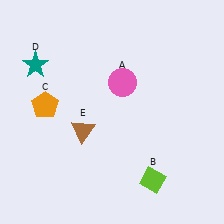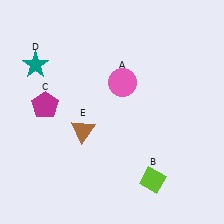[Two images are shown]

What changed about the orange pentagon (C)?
In Image 1, C is orange. In Image 2, it changed to magenta.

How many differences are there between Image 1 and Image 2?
There is 1 difference between the two images.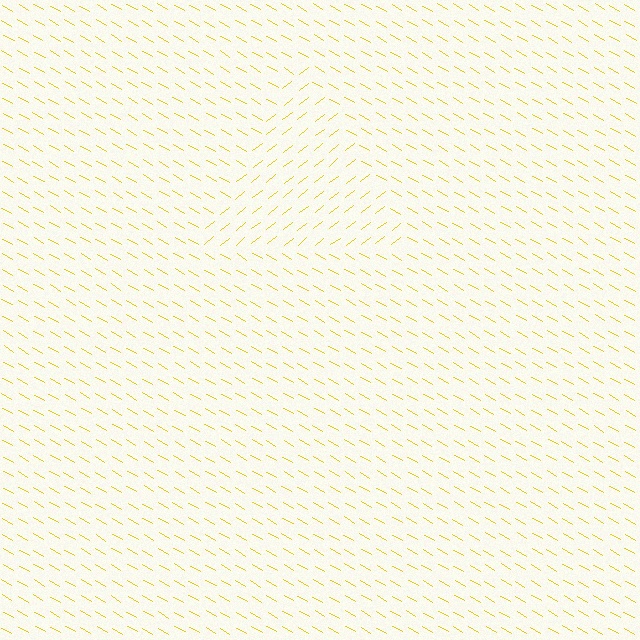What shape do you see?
I see a triangle.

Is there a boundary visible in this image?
Yes, there is a texture boundary formed by a change in line orientation.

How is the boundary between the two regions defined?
The boundary is defined purely by a change in line orientation (approximately 68 degrees difference). All lines are the same color and thickness.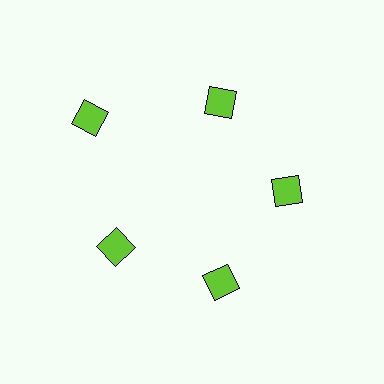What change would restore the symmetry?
The symmetry would be restored by moving it inward, back onto the ring so that all 5 diamonds sit at equal angles and equal distance from the center.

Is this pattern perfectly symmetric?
No. The 5 lime diamonds are arranged in a ring, but one element near the 10 o'clock position is pushed outward from the center, breaking the 5-fold rotational symmetry.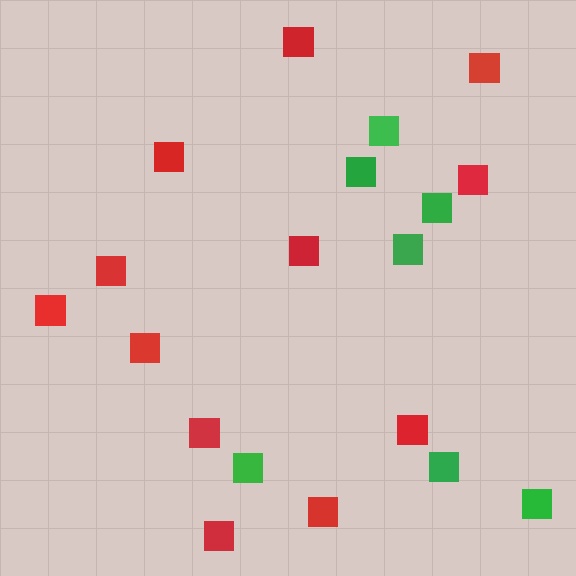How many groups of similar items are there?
There are 2 groups: one group of green squares (7) and one group of red squares (12).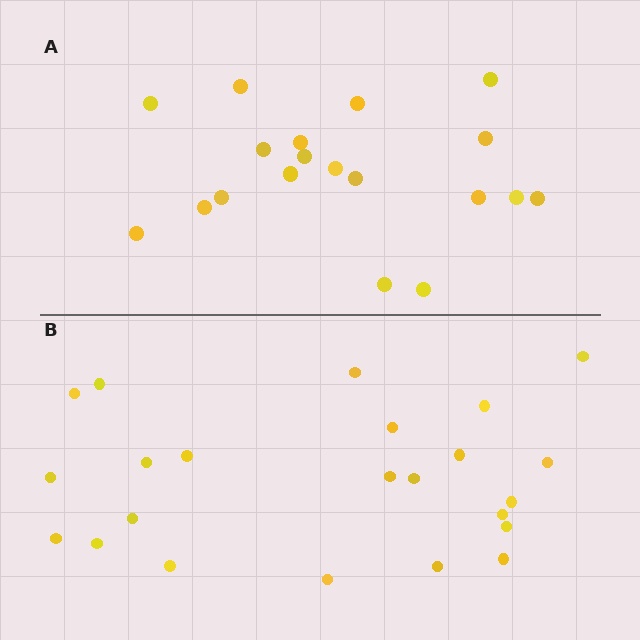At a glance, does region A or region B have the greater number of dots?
Region B (the bottom region) has more dots.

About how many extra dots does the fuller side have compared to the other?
Region B has about 4 more dots than region A.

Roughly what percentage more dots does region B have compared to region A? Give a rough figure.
About 20% more.